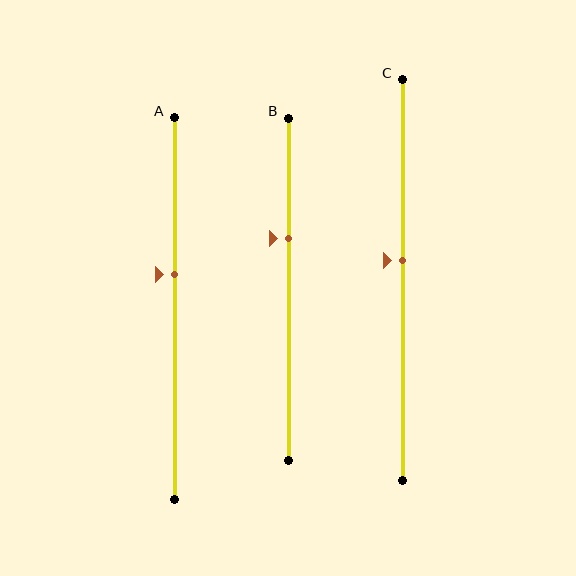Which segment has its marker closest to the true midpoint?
Segment C has its marker closest to the true midpoint.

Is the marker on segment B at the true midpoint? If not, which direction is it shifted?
No, the marker on segment B is shifted upward by about 15% of the segment length.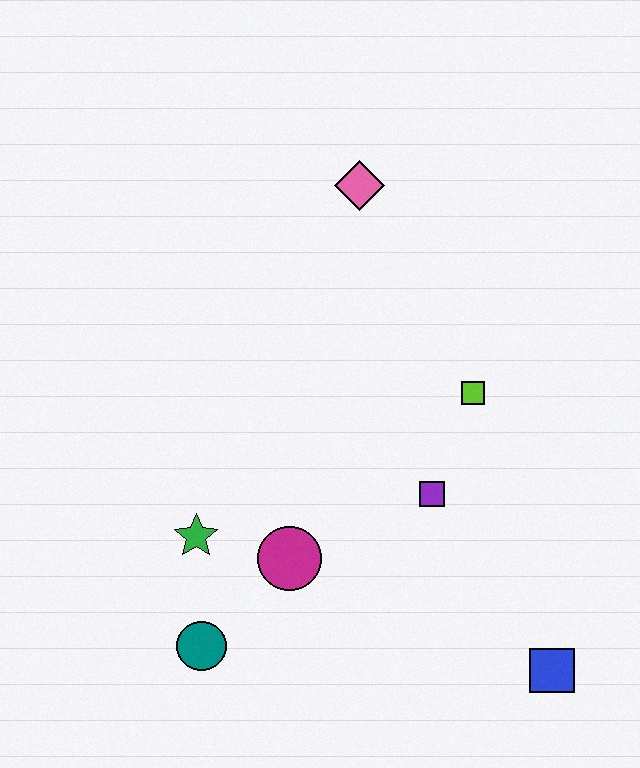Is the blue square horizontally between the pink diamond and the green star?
No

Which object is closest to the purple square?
The lime square is closest to the purple square.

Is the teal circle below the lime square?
Yes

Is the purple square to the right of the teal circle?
Yes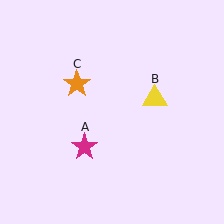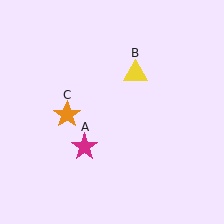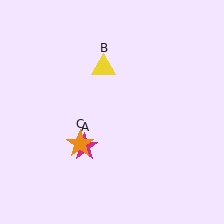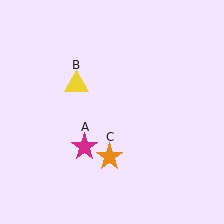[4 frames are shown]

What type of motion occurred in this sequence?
The yellow triangle (object B), orange star (object C) rotated counterclockwise around the center of the scene.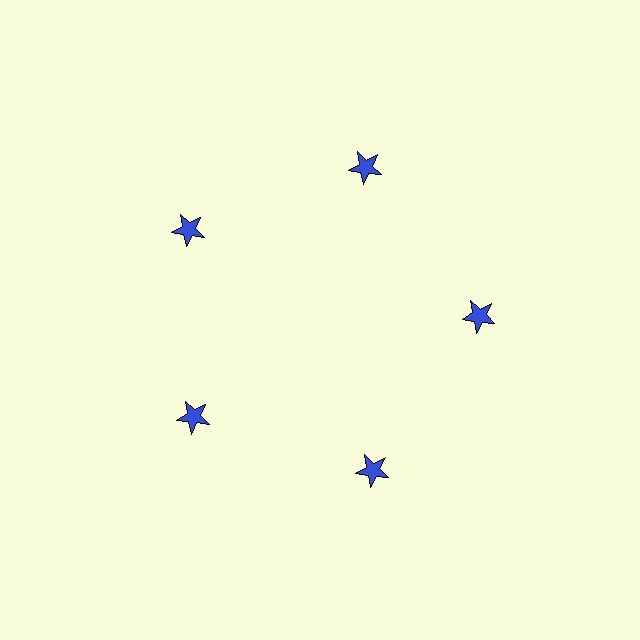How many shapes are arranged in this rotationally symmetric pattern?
There are 5 shapes, arranged in 5 groups of 1.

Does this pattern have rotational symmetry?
Yes, this pattern has 5-fold rotational symmetry. It looks the same after rotating 72 degrees around the center.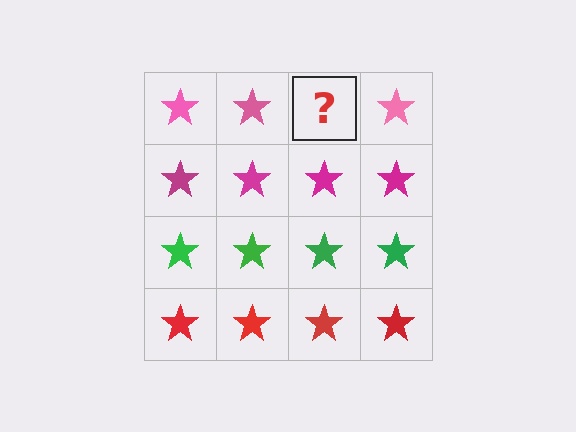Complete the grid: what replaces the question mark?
The question mark should be replaced with a pink star.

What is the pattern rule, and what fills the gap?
The rule is that each row has a consistent color. The gap should be filled with a pink star.